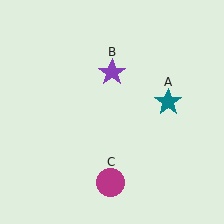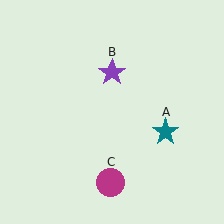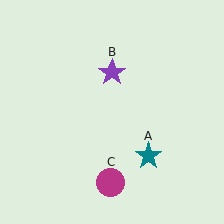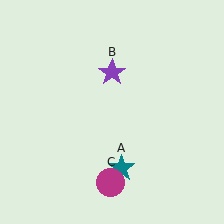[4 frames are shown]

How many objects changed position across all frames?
1 object changed position: teal star (object A).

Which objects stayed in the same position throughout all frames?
Purple star (object B) and magenta circle (object C) remained stationary.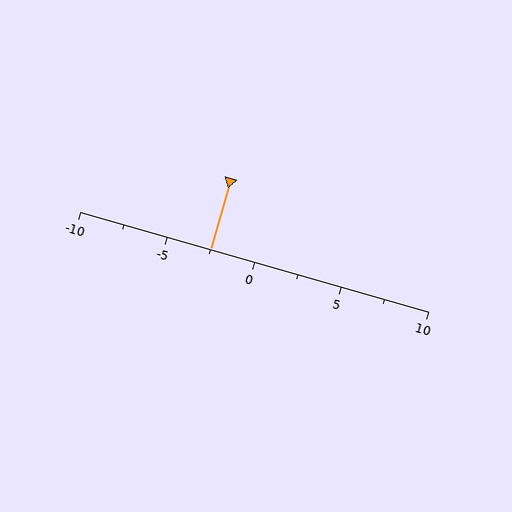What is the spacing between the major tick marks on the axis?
The major ticks are spaced 5 apart.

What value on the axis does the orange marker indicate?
The marker indicates approximately -2.5.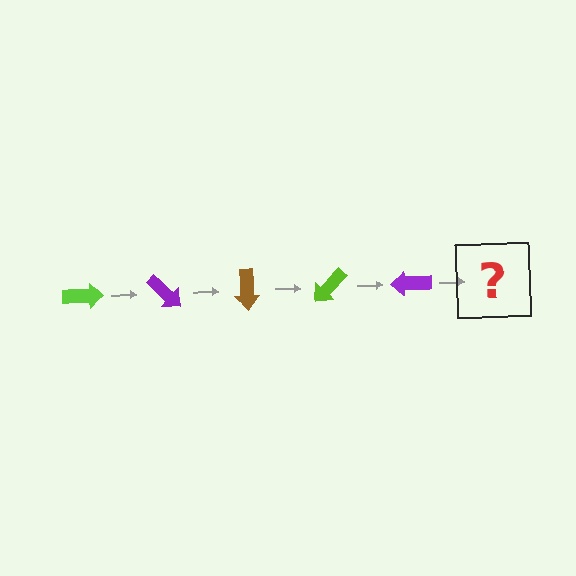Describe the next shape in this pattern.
It should be a brown arrow, rotated 225 degrees from the start.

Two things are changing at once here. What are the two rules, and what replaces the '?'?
The two rules are that it rotates 45 degrees each step and the color cycles through lime, purple, and brown. The '?' should be a brown arrow, rotated 225 degrees from the start.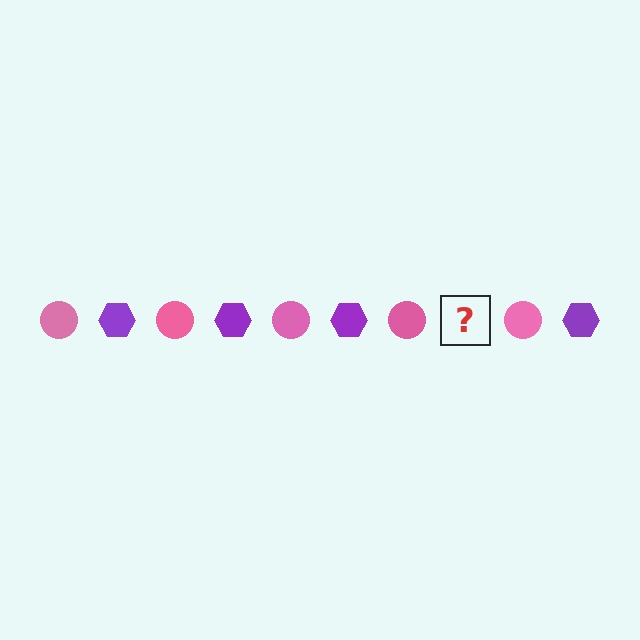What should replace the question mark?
The question mark should be replaced with a purple hexagon.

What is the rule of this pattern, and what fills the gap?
The rule is that the pattern alternates between pink circle and purple hexagon. The gap should be filled with a purple hexagon.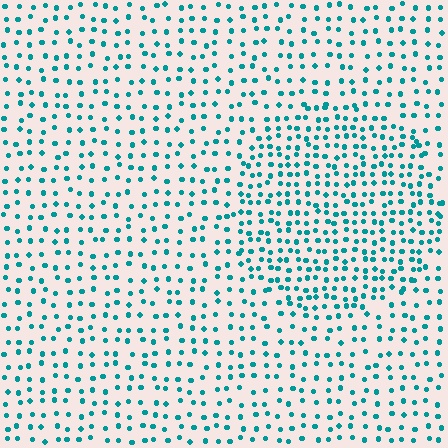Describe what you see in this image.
The image contains small teal elements arranged at two different densities. A circle-shaped region is visible where the elements are more densely packed than the surrounding area.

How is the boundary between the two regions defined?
The boundary is defined by a change in element density (approximately 1.7x ratio). All elements are the same color, size, and shape.